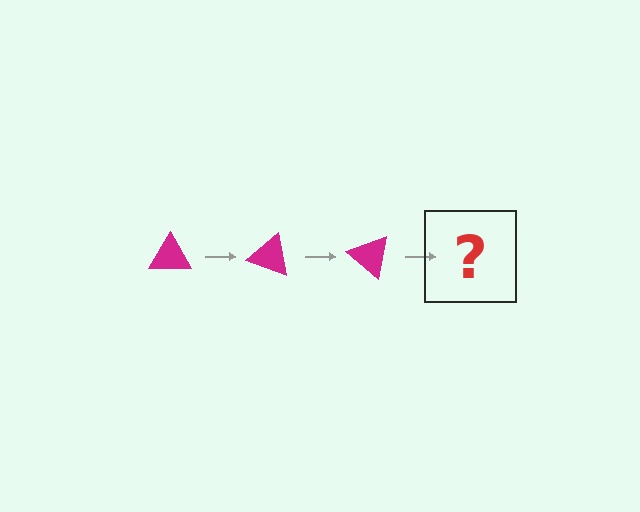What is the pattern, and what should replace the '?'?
The pattern is that the triangle rotates 20 degrees each step. The '?' should be a magenta triangle rotated 60 degrees.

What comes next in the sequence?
The next element should be a magenta triangle rotated 60 degrees.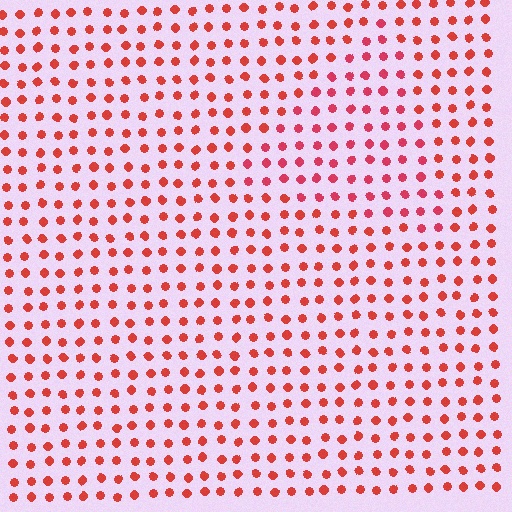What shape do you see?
I see a triangle.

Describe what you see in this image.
The image is filled with small red elements in a uniform arrangement. A triangle-shaped region is visible where the elements are tinted to a slightly different hue, forming a subtle color boundary.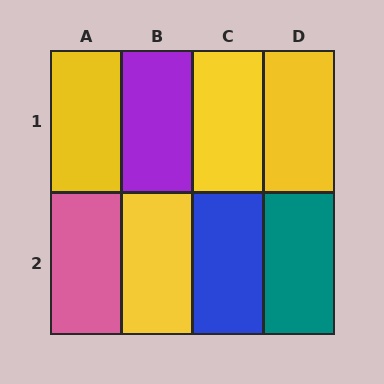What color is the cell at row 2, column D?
Teal.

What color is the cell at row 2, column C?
Blue.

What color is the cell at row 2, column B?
Yellow.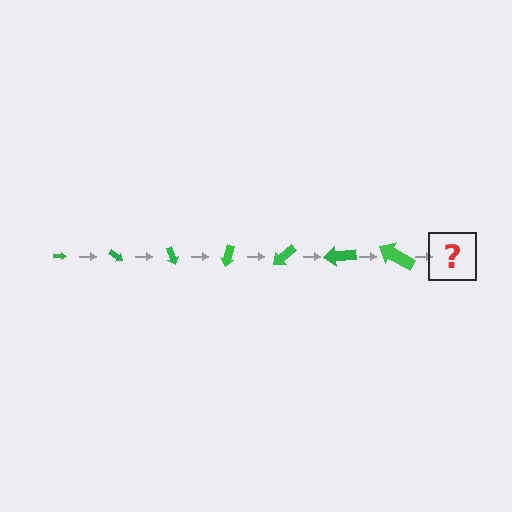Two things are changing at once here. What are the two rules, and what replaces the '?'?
The two rules are that the arrow grows larger each step and it rotates 35 degrees each step. The '?' should be an arrow, larger than the previous one and rotated 245 degrees from the start.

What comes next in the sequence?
The next element should be an arrow, larger than the previous one and rotated 245 degrees from the start.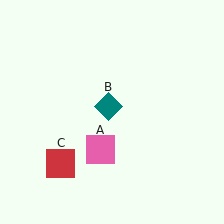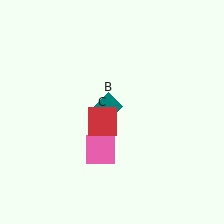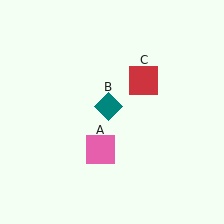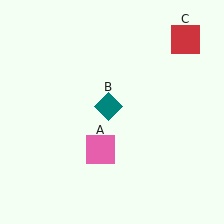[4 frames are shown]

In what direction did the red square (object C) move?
The red square (object C) moved up and to the right.